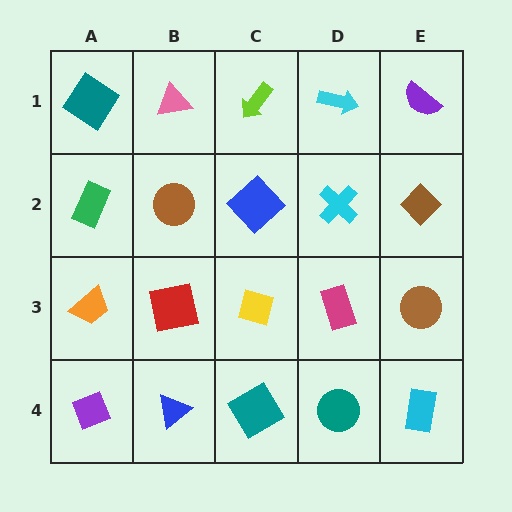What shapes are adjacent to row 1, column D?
A cyan cross (row 2, column D), a lime arrow (row 1, column C), a purple semicircle (row 1, column E).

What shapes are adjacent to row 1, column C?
A blue diamond (row 2, column C), a pink triangle (row 1, column B), a cyan arrow (row 1, column D).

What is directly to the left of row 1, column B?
A teal diamond.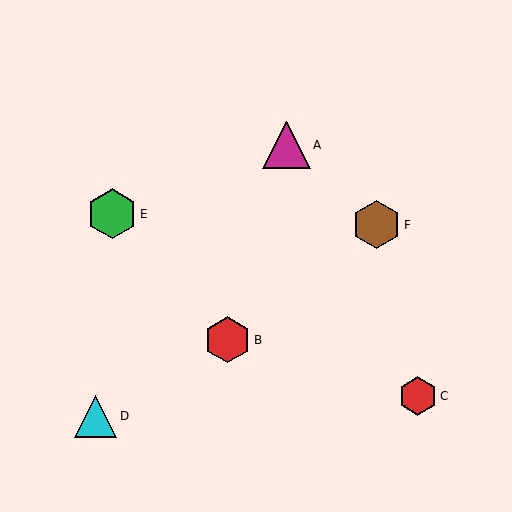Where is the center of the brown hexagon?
The center of the brown hexagon is at (376, 225).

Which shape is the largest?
The green hexagon (labeled E) is the largest.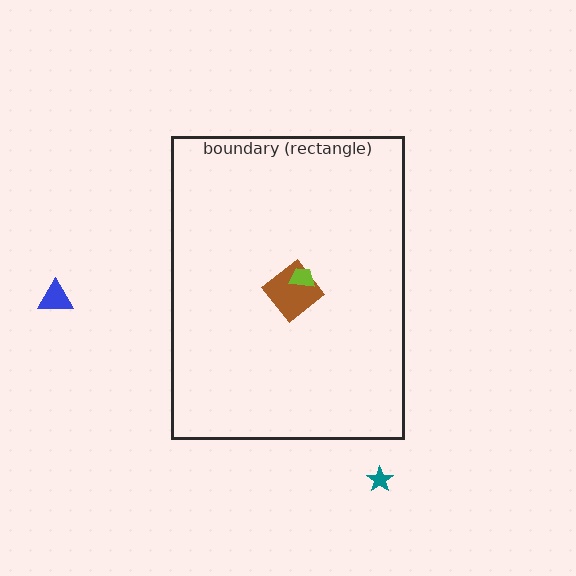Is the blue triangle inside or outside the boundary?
Outside.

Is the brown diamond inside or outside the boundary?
Inside.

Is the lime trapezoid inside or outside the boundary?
Inside.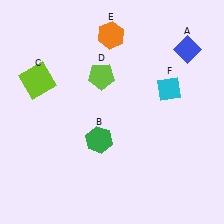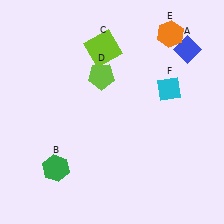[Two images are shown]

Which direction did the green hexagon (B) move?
The green hexagon (B) moved left.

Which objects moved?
The objects that moved are: the green hexagon (B), the lime square (C), the orange hexagon (E).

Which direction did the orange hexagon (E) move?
The orange hexagon (E) moved right.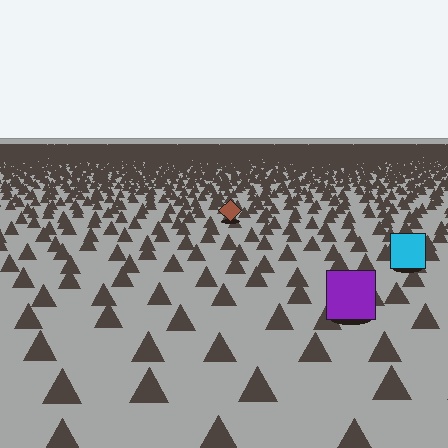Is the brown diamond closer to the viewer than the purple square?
No. The purple square is closer — you can tell from the texture gradient: the ground texture is coarser near it.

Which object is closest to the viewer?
The purple square is closest. The texture marks near it are larger and more spread out.